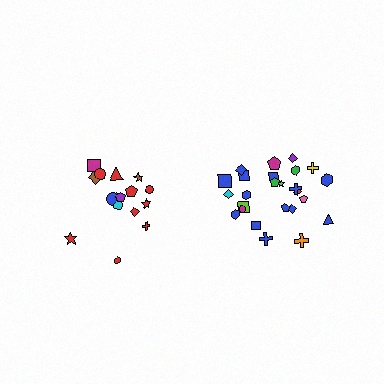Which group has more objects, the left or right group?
The right group.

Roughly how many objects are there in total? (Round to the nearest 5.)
Roughly 40 objects in total.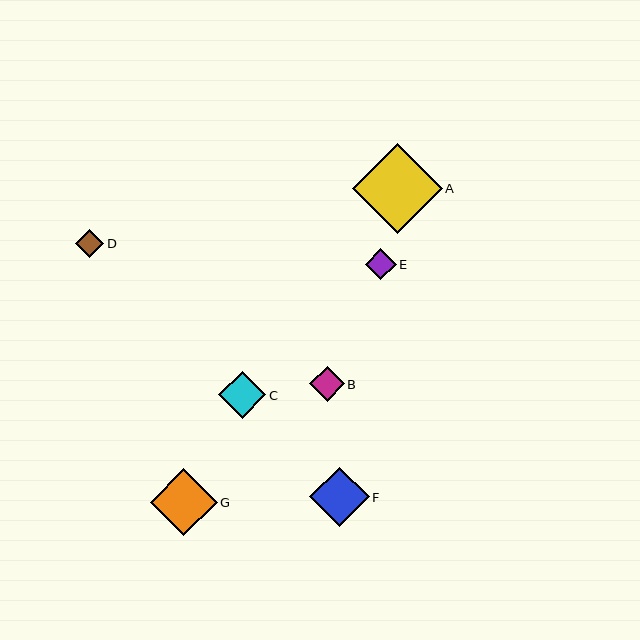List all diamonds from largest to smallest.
From largest to smallest: A, G, F, C, B, E, D.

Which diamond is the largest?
Diamond A is the largest with a size of approximately 90 pixels.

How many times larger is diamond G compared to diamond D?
Diamond G is approximately 2.4 times the size of diamond D.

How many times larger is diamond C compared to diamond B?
Diamond C is approximately 1.3 times the size of diamond B.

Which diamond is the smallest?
Diamond D is the smallest with a size of approximately 28 pixels.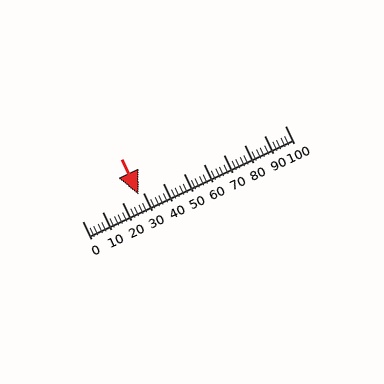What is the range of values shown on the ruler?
The ruler shows values from 0 to 100.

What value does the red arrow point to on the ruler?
The red arrow points to approximately 28.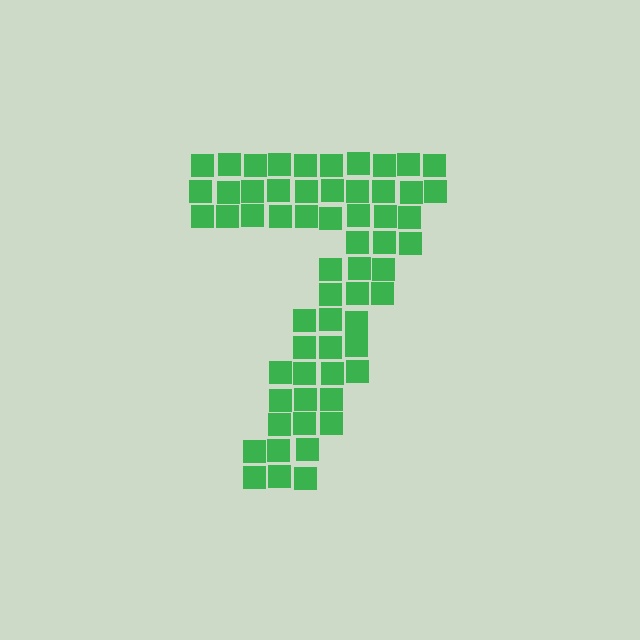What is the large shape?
The large shape is the digit 7.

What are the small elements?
The small elements are squares.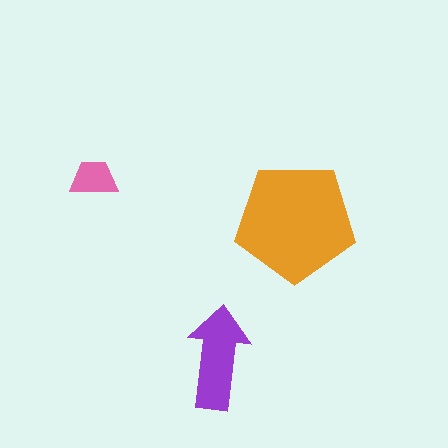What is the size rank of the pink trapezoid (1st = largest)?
3rd.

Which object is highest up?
The pink trapezoid is topmost.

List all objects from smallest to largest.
The pink trapezoid, the purple arrow, the orange pentagon.